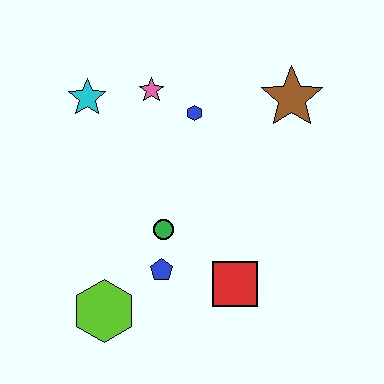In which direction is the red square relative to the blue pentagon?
The red square is to the right of the blue pentagon.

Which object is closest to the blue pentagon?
The green circle is closest to the blue pentagon.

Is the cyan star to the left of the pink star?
Yes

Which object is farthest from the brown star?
The lime hexagon is farthest from the brown star.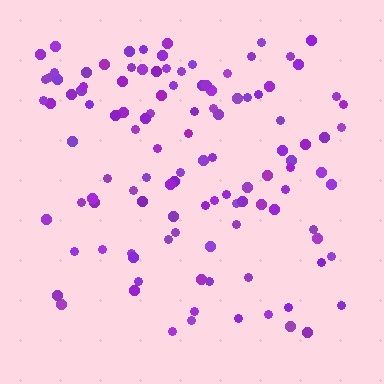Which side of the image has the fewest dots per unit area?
The bottom.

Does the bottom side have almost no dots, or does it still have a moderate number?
Still a moderate number, just noticeably fewer than the top.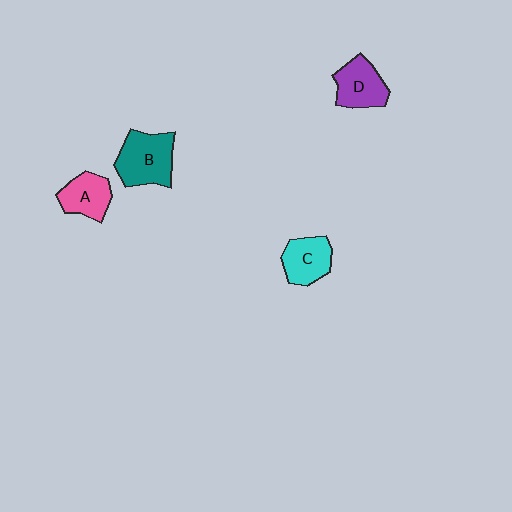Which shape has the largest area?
Shape B (teal).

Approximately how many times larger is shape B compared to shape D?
Approximately 1.3 times.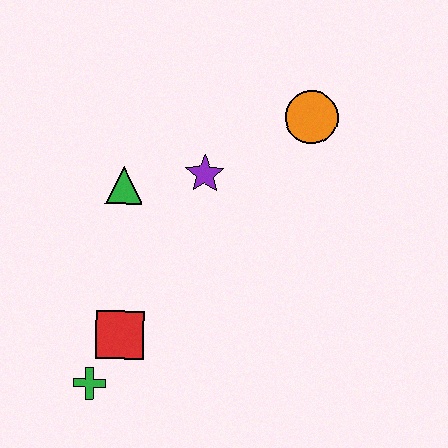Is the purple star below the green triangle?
No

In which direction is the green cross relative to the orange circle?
The green cross is below the orange circle.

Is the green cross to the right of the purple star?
No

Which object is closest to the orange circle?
The purple star is closest to the orange circle.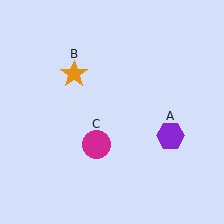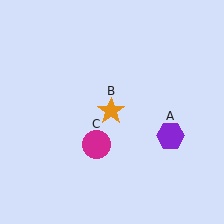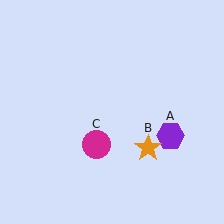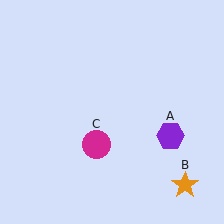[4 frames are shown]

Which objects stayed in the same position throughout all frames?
Purple hexagon (object A) and magenta circle (object C) remained stationary.